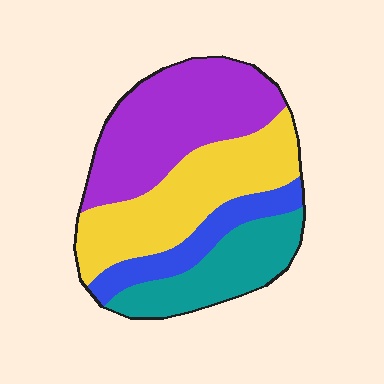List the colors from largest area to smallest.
From largest to smallest: purple, yellow, teal, blue.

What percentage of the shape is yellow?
Yellow takes up about one third (1/3) of the shape.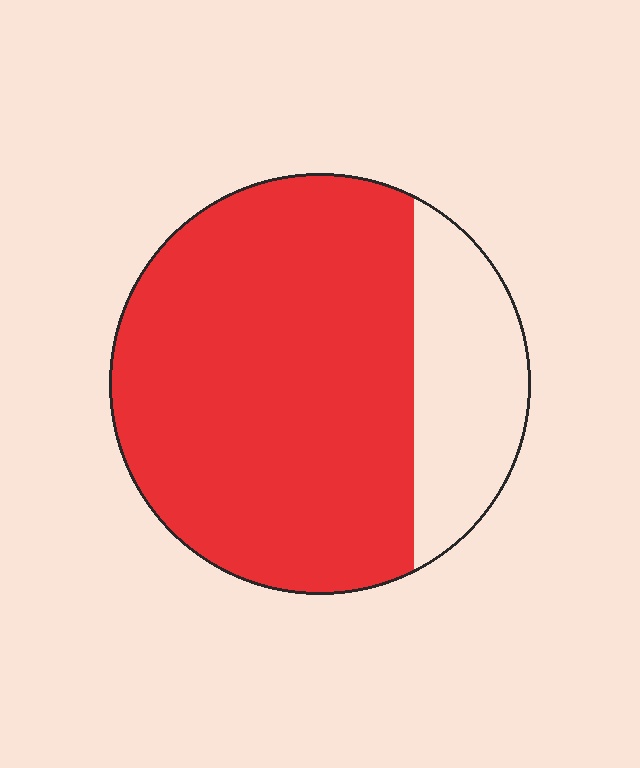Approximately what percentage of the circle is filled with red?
Approximately 75%.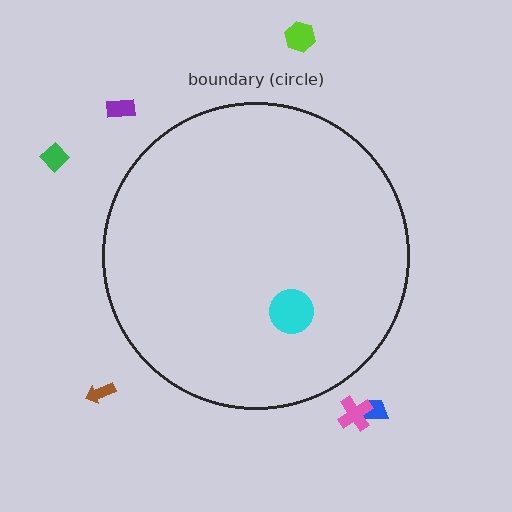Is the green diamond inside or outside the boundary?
Outside.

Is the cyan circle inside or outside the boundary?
Inside.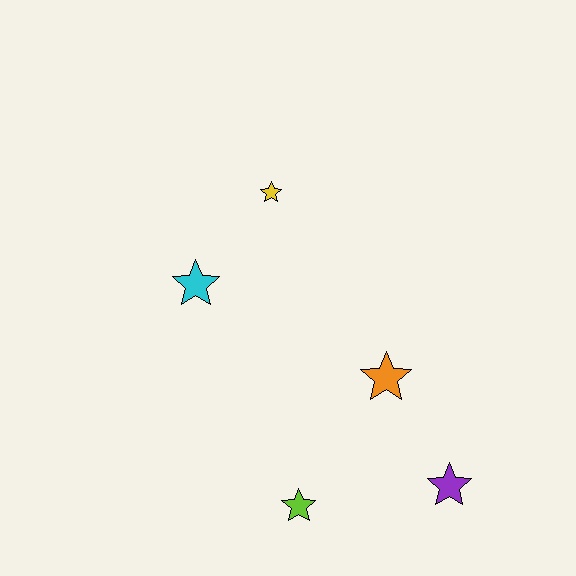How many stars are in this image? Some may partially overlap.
There are 5 stars.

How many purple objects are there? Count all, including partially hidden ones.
There is 1 purple object.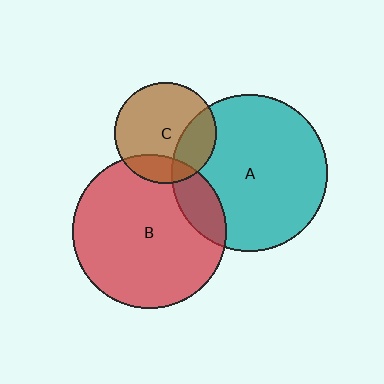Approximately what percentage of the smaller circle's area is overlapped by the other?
Approximately 20%.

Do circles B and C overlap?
Yes.